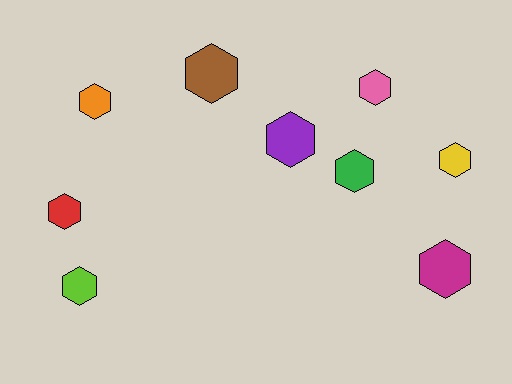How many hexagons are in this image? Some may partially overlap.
There are 9 hexagons.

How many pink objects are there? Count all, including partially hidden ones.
There is 1 pink object.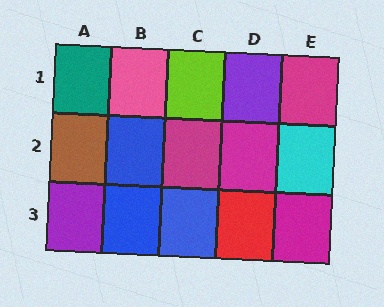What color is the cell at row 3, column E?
Magenta.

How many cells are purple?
2 cells are purple.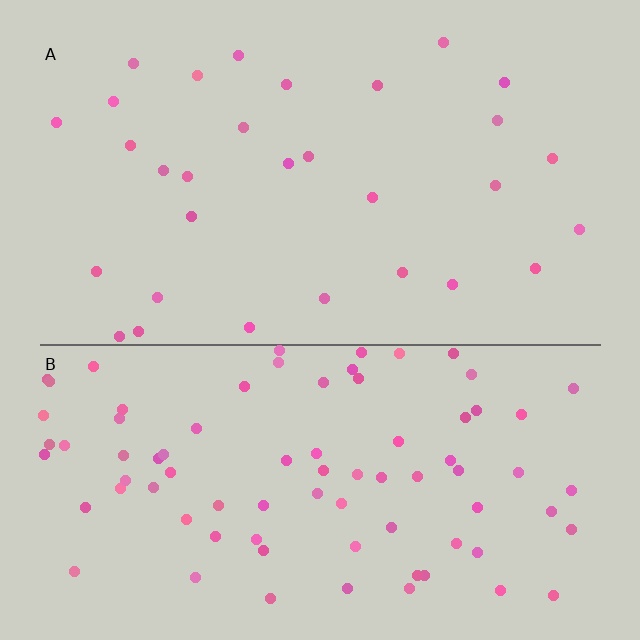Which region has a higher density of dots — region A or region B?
B (the bottom).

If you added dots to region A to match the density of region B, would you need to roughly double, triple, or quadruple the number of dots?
Approximately triple.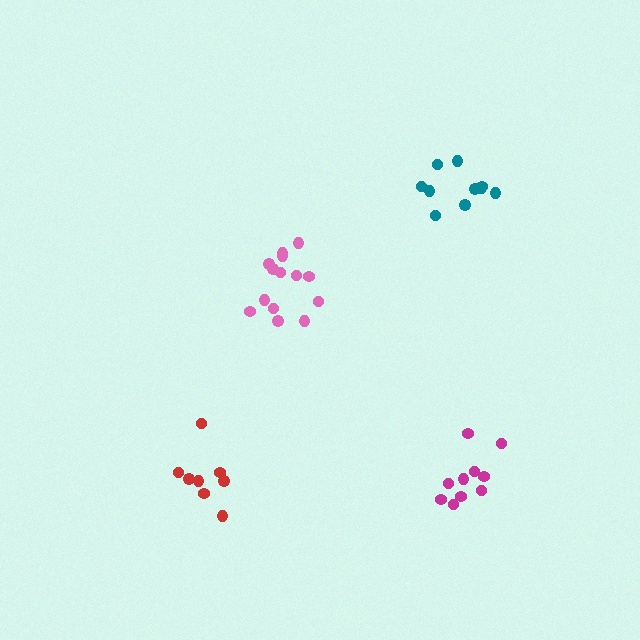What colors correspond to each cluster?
The clusters are colored: red, pink, magenta, teal.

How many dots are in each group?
Group 1: 8 dots, Group 2: 14 dots, Group 3: 10 dots, Group 4: 10 dots (42 total).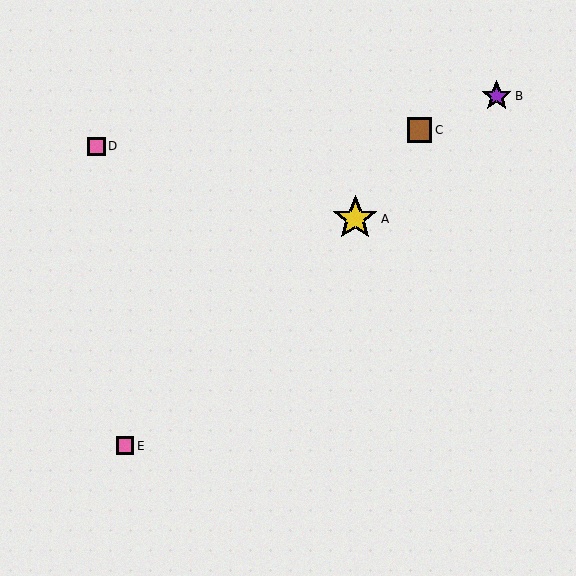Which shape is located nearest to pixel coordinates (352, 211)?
The yellow star (labeled A) at (355, 219) is nearest to that location.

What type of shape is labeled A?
Shape A is a yellow star.